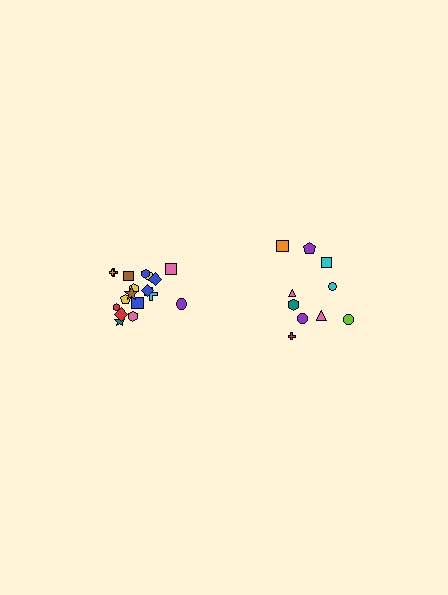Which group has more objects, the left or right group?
The left group.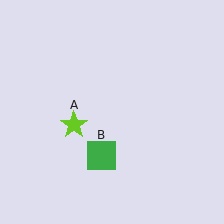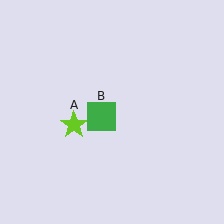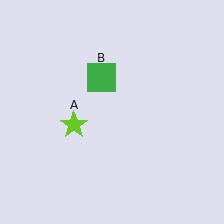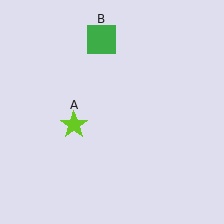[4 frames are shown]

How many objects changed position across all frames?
1 object changed position: green square (object B).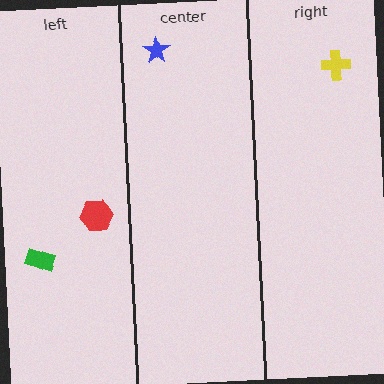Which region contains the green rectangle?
The left region.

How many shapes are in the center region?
1.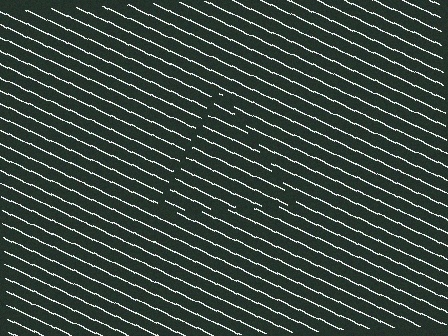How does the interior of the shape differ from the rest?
The interior of the shape contains the same grating, shifted by half a period — the contour is defined by the phase discontinuity where line-ends from the inner and outer gratings abut.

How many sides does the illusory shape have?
3 sides — the line-ends trace a triangle.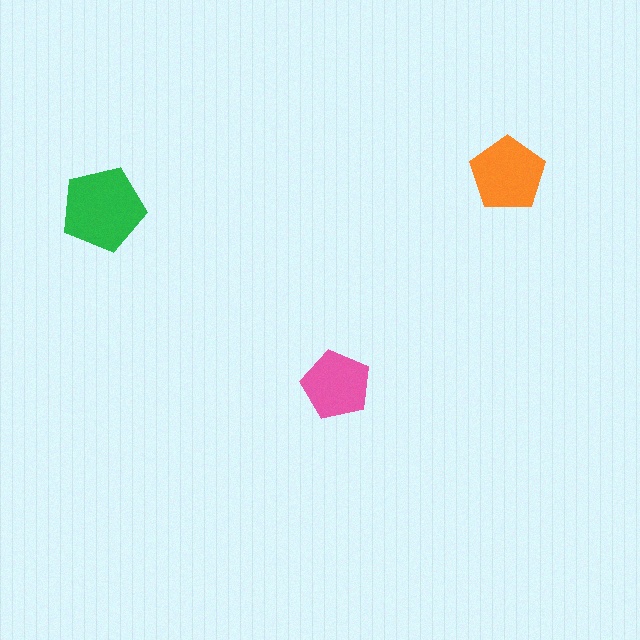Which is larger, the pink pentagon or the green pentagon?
The green one.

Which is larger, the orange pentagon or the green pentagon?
The green one.